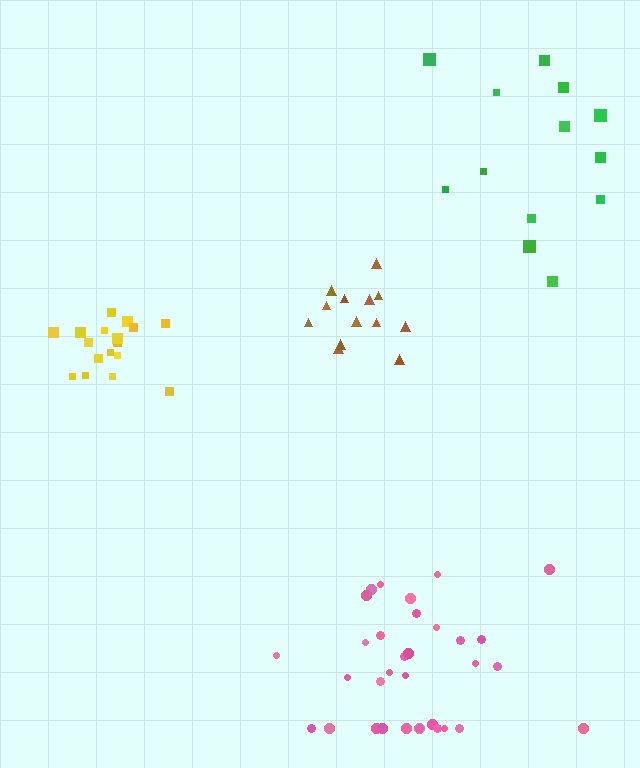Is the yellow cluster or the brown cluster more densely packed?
Yellow.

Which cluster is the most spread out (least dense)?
Green.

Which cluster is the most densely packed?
Yellow.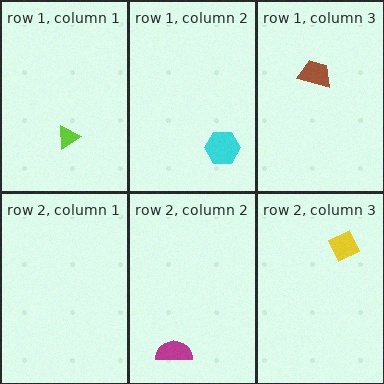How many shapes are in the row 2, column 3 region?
1.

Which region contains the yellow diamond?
The row 2, column 3 region.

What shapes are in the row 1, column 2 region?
The cyan hexagon.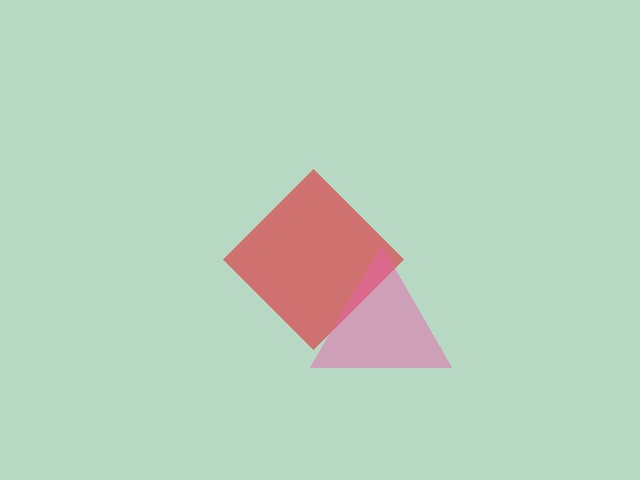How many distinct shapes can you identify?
There are 2 distinct shapes: a red diamond, a pink triangle.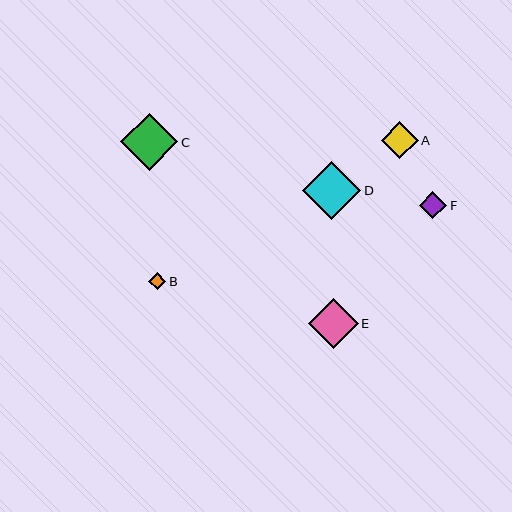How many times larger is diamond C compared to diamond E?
Diamond C is approximately 1.1 times the size of diamond E.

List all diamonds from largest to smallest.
From largest to smallest: D, C, E, A, F, B.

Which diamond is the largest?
Diamond D is the largest with a size of approximately 59 pixels.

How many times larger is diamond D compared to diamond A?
Diamond D is approximately 1.6 times the size of diamond A.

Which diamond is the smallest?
Diamond B is the smallest with a size of approximately 17 pixels.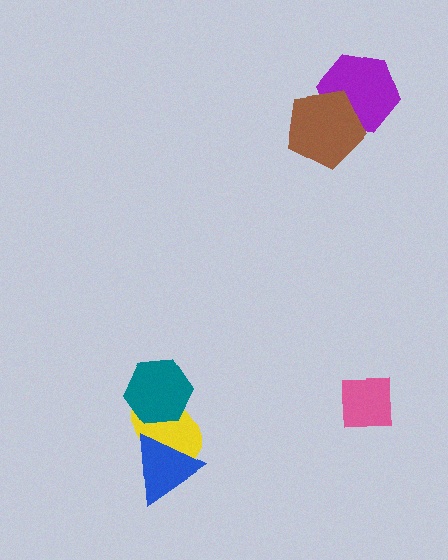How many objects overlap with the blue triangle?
1 object overlaps with the blue triangle.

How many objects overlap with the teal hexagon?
1 object overlaps with the teal hexagon.